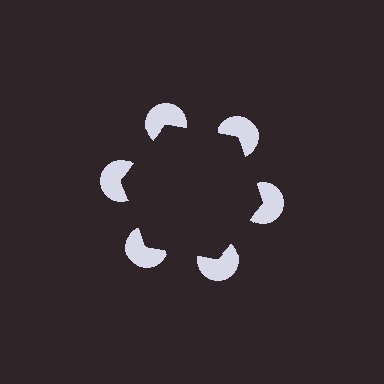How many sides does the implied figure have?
6 sides.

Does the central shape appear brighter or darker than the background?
It typically appears slightly darker than the background, even though no actual brightness change is drawn.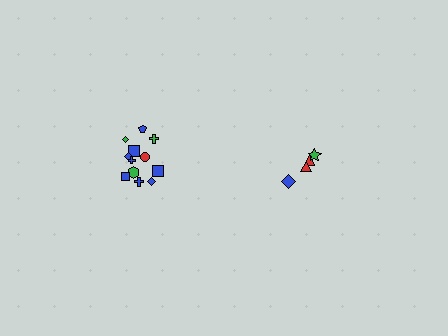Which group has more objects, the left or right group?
The left group.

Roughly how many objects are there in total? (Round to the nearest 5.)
Roughly 15 objects in total.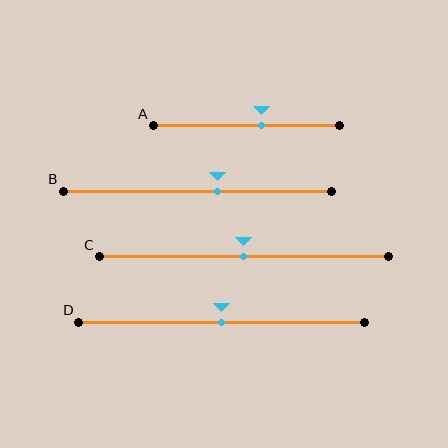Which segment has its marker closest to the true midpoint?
Segment C has its marker closest to the true midpoint.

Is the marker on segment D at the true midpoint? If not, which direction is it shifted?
Yes, the marker on segment D is at the true midpoint.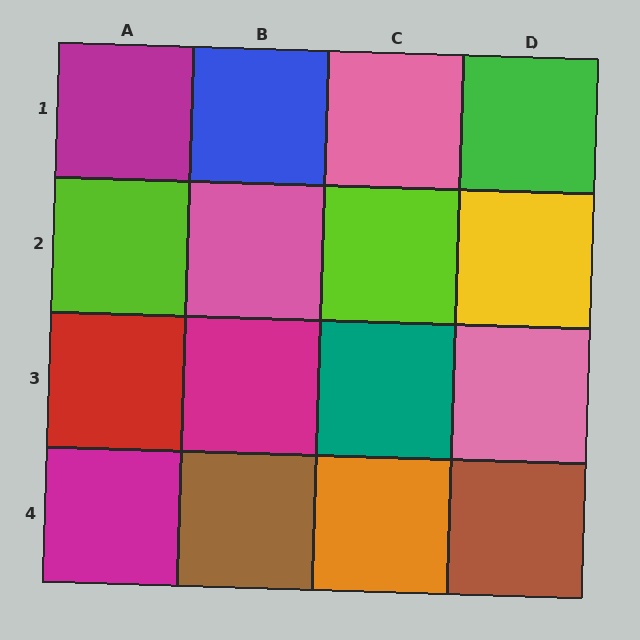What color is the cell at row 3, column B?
Magenta.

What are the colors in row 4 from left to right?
Magenta, brown, orange, brown.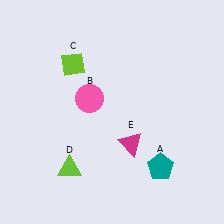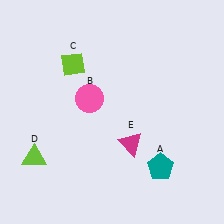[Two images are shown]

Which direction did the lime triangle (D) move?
The lime triangle (D) moved left.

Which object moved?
The lime triangle (D) moved left.